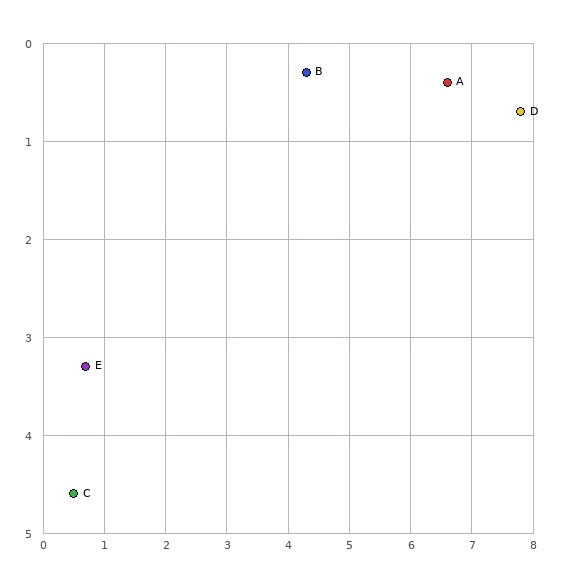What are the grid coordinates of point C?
Point C is at approximately (0.5, 4.6).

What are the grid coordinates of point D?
Point D is at approximately (7.8, 0.7).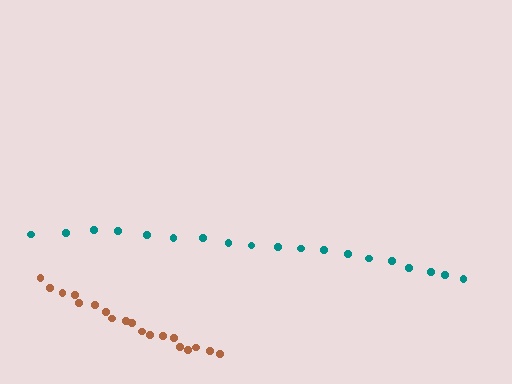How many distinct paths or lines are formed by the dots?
There are 2 distinct paths.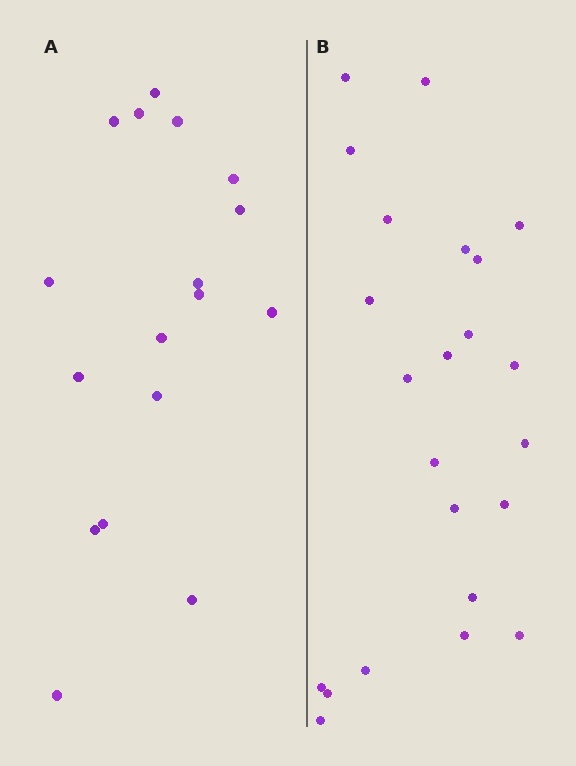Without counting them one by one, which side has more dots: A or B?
Region B (the right region) has more dots.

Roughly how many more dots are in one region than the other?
Region B has about 6 more dots than region A.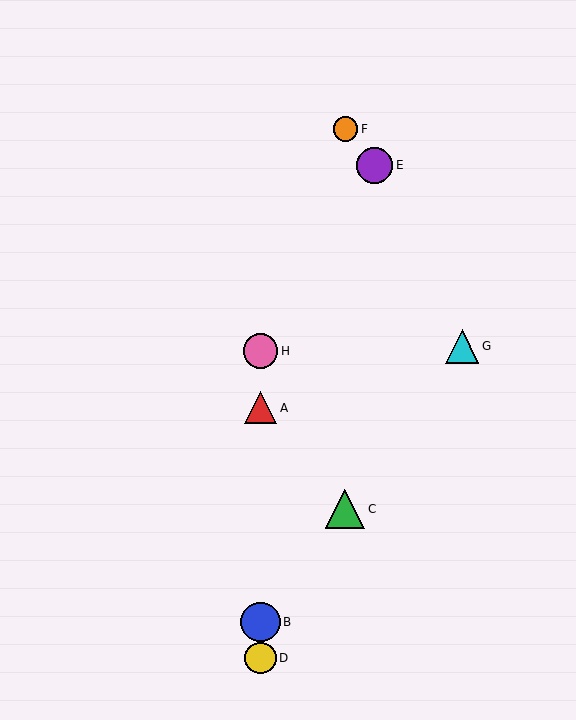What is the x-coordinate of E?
Object E is at x≈375.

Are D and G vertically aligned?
No, D is at x≈261 and G is at x≈462.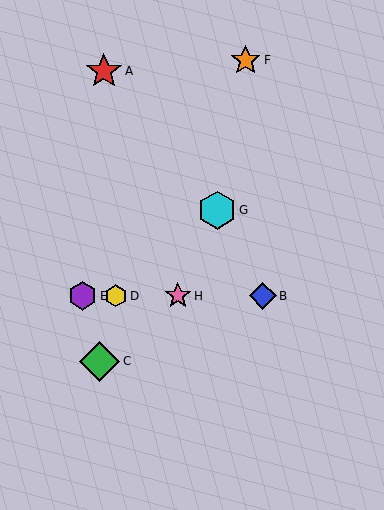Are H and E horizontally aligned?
Yes, both are at y≈296.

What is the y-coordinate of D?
Object D is at y≈296.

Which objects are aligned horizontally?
Objects B, D, E, H are aligned horizontally.